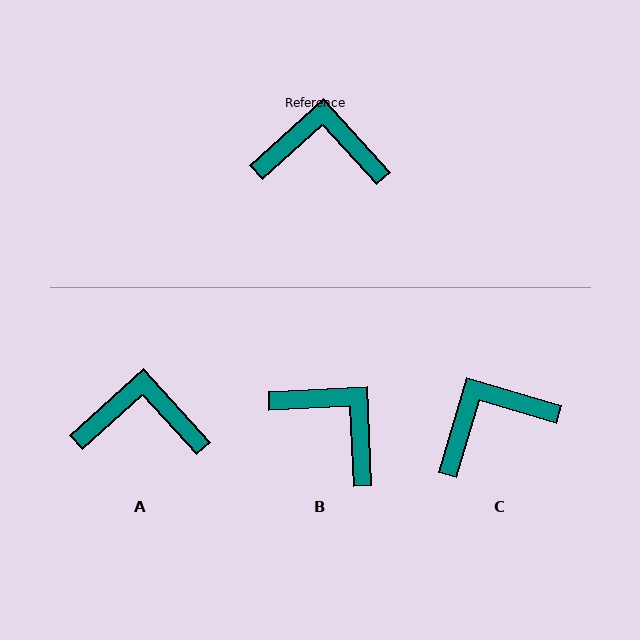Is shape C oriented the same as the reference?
No, it is off by about 31 degrees.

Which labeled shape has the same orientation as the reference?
A.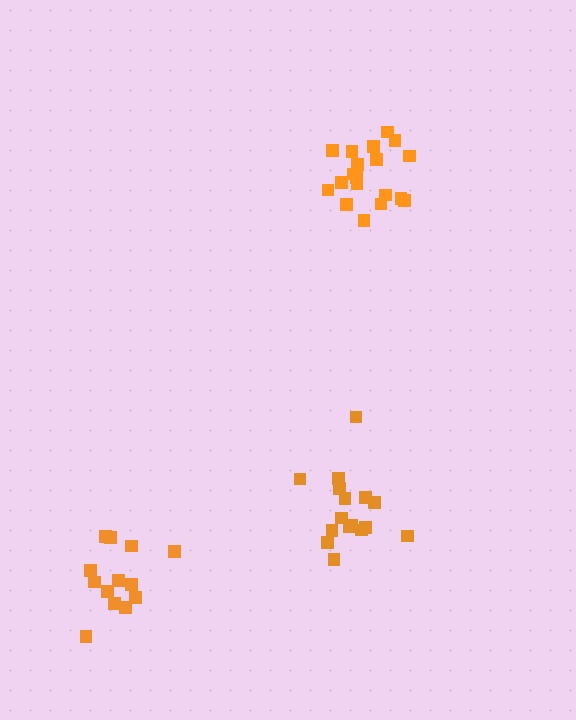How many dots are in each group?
Group 1: 13 dots, Group 2: 16 dots, Group 3: 19 dots (48 total).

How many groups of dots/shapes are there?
There are 3 groups.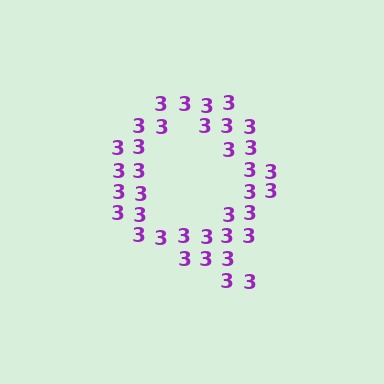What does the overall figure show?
The overall figure shows the letter Q.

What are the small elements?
The small elements are digit 3's.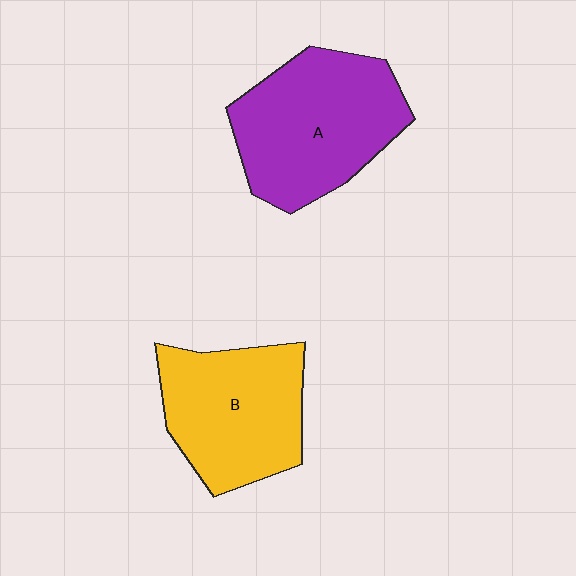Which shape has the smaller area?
Shape B (yellow).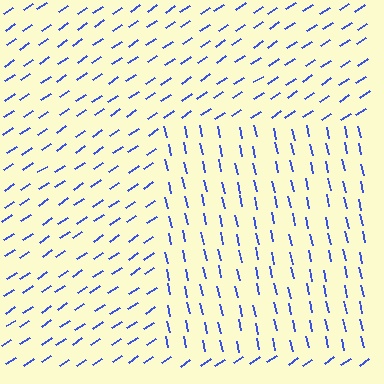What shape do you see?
I see a rectangle.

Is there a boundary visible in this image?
Yes, there is a texture boundary formed by a change in line orientation.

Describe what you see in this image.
The image is filled with small blue line segments. A rectangle region in the image has lines oriented differently from the surrounding lines, creating a visible texture boundary.